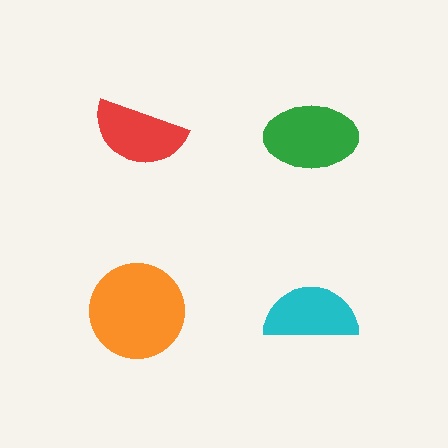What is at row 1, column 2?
A green ellipse.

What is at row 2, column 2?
A cyan semicircle.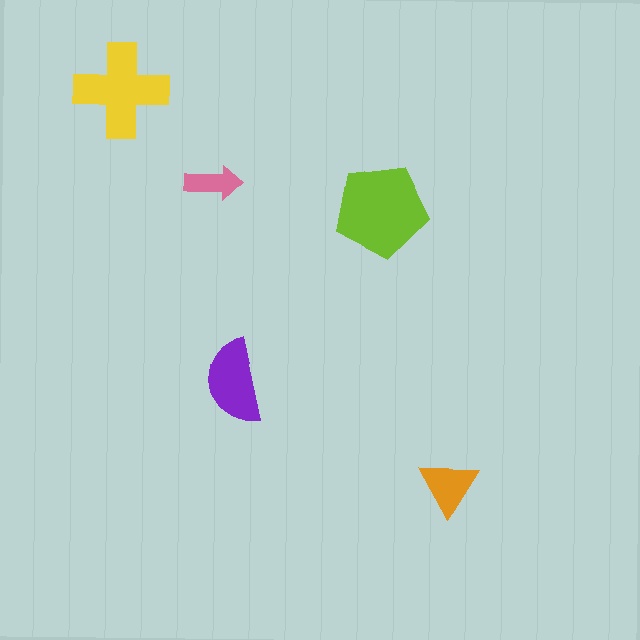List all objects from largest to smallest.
The lime pentagon, the yellow cross, the purple semicircle, the orange triangle, the pink arrow.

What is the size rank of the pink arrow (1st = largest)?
5th.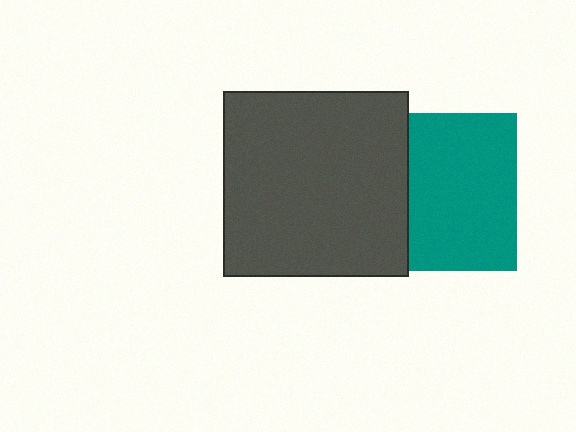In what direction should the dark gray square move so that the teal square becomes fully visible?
The dark gray square should move left. That is the shortest direction to clear the overlap and leave the teal square fully visible.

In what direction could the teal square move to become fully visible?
The teal square could move right. That would shift it out from behind the dark gray square entirely.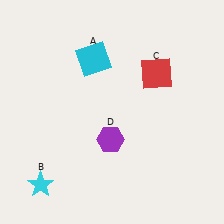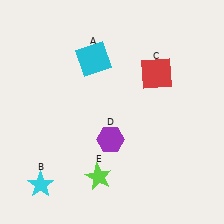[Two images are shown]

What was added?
A lime star (E) was added in Image 2.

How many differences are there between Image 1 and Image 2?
There is 1 difference between the two images.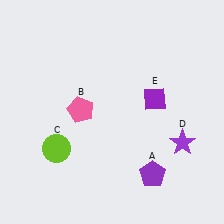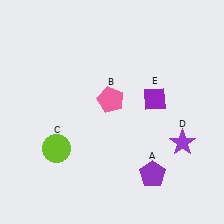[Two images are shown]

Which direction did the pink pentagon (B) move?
The pink pentagon (B) moved right.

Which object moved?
The pink pentagon (B) moved right.